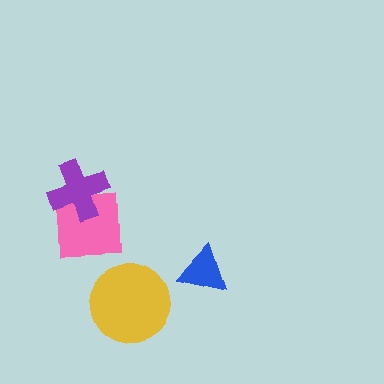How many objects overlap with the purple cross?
1 object overlaps with the purple cross.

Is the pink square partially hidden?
Yes, it is partially covered by another shape.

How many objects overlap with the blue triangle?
0 objects overlap with the blue triangle.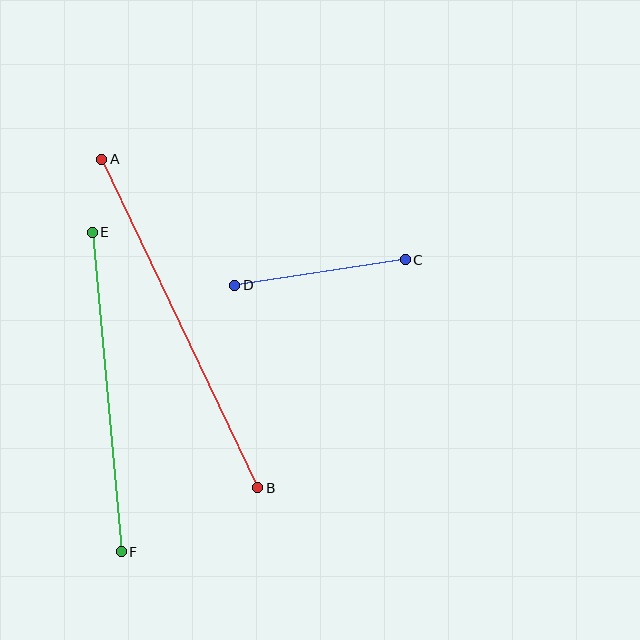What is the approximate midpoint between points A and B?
The midpoint is at approximately (180, 324) pixels.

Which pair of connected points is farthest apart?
Points A and B are farthest apart.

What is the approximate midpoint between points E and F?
The midpoint is at approximately (107, 392) pixels.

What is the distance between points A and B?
The distance is approximately 364 pixels.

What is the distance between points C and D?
The distance is approximately 172 pixels.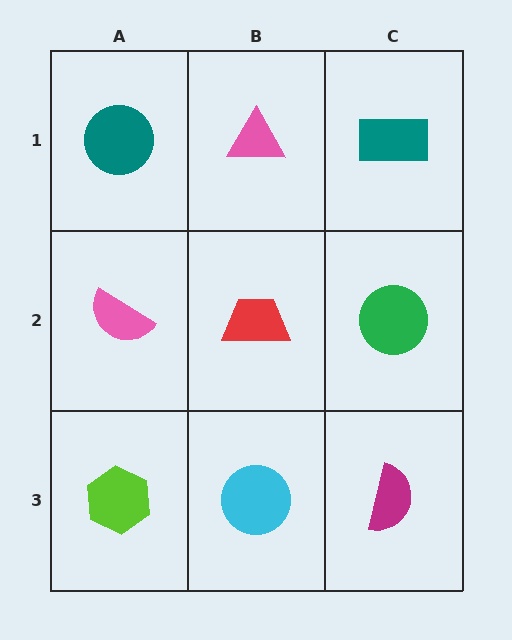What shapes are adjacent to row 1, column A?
A pink semicircle (row 2, column A), a pink triangle (row 1, column B).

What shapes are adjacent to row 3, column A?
A pink semicircle (row 2, column A), a cyan circle (row 3, column B).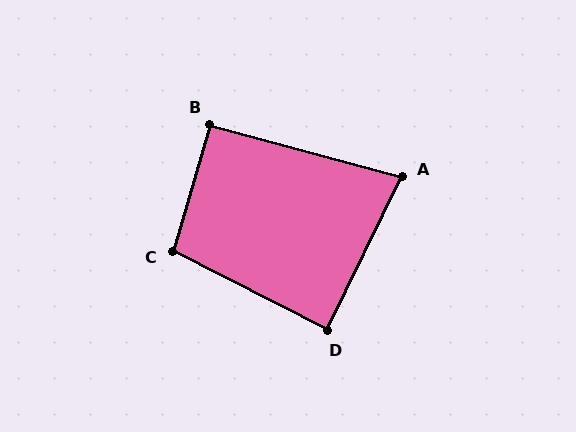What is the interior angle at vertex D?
Approximately 89 degrees (approximately right).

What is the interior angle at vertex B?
Approximately 91 degrees (approximately right).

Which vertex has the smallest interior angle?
A, at approximately 79 degrees.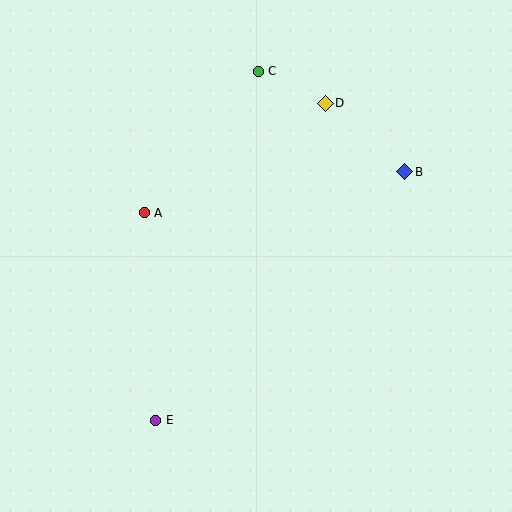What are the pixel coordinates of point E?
Point E is at (156, 420).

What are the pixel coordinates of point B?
Point B is at (405, 172).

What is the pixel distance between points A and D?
The distance between A and D is 211 pixels.